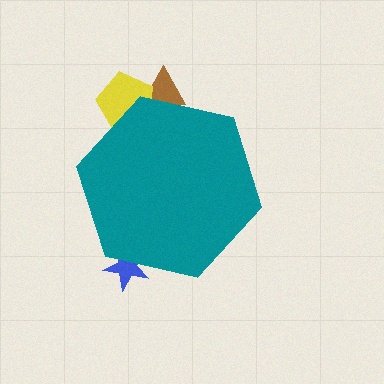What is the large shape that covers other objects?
A teal hexagon.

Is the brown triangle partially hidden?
Yes, the brown triangle is partially hidden behind the teal hexagon.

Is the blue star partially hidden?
Yes, the blue star is partially hidden behind the teal hexagon.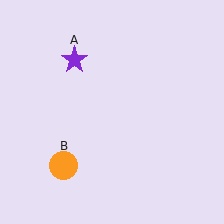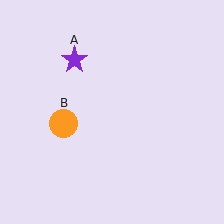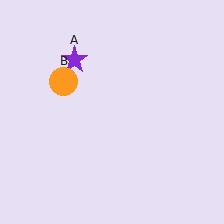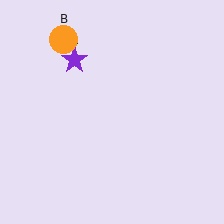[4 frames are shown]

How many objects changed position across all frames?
1 object changed position: orange circle (object B).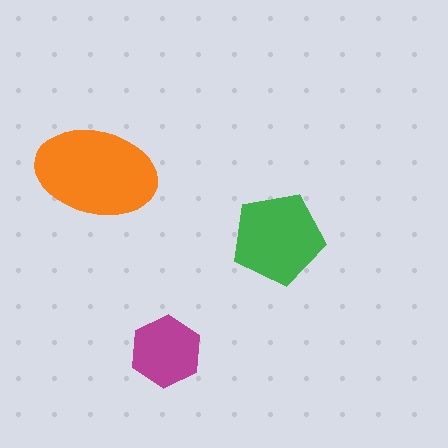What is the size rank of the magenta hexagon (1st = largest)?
3rd.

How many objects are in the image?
There are 3 objects in the image.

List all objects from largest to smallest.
The orange ellipse, the green pentagon, the magenta hexagon.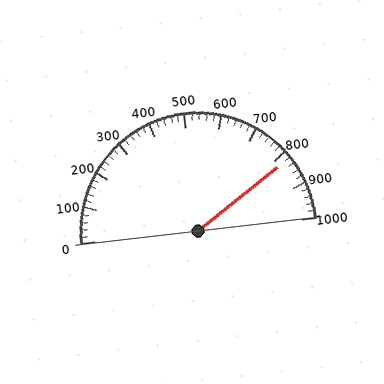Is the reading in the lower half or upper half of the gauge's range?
The reading is in the upper half of the range (0 to 1000).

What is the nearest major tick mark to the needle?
The nearest major tick mark is 800.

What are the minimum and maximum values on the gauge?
The gauge ranges from 0 to 1000.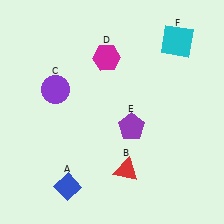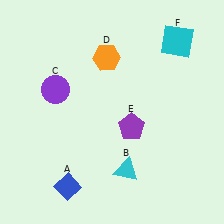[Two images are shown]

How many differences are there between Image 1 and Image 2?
There are 2 differences between the two images.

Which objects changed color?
B changed from red to cyan. D changed from magenta to orange.